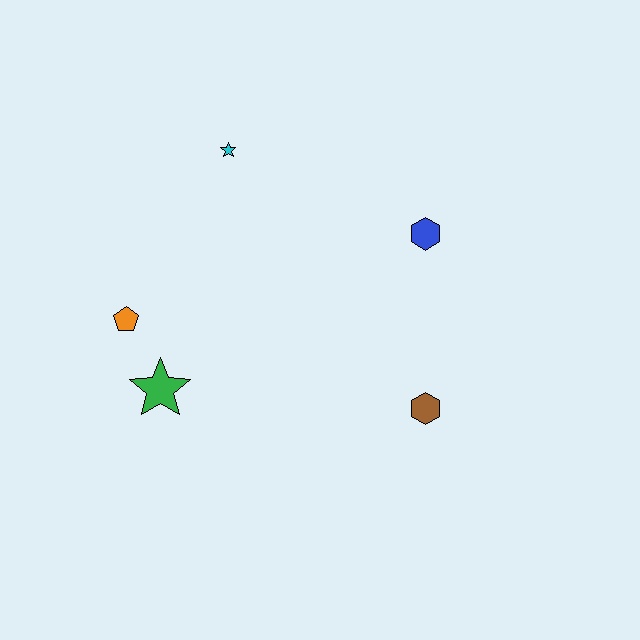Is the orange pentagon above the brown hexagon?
Yes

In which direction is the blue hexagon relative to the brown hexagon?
The blue hexagon is above the brown hexagon.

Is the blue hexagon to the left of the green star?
No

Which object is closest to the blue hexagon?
The brown hexagon is closest to the blue hexagon.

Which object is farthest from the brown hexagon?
The cyan star is farthest from the brown hexagon.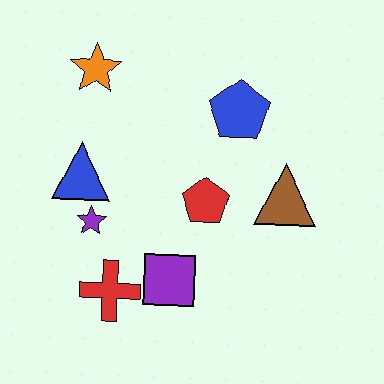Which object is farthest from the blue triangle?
The brown triangle is farthest from the blue triangle.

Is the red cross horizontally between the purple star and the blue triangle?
No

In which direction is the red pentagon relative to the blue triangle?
The red pentagon is to the right of the blue triangle.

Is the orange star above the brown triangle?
Yes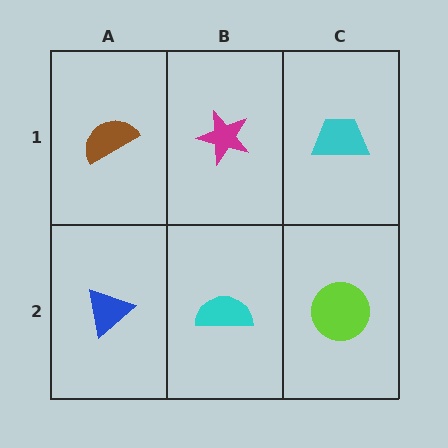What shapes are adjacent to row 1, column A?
A blue triangle (row 2, column A), a magenta star (row 1, column B).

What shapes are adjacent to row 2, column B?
A magenta star (row 1, column B), a blue triangle (row 2, column A), a lime circle (row 2, column C).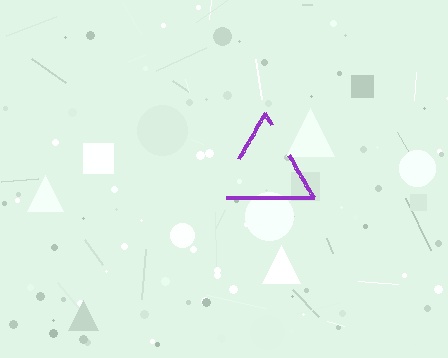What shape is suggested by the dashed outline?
The dashed outline suggests a triangle.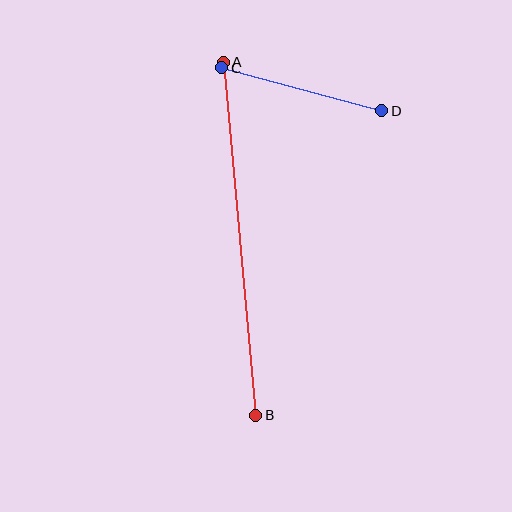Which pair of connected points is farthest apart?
Points A and B are farthest apart.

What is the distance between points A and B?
The distance is approximately 354 pixels.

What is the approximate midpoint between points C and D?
The midpoint is at approximately (302, 89) pixels.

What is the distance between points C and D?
The distance is approximately 166 pixels.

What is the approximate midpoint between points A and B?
The midpoint is at approximately (240, 239) pixels.